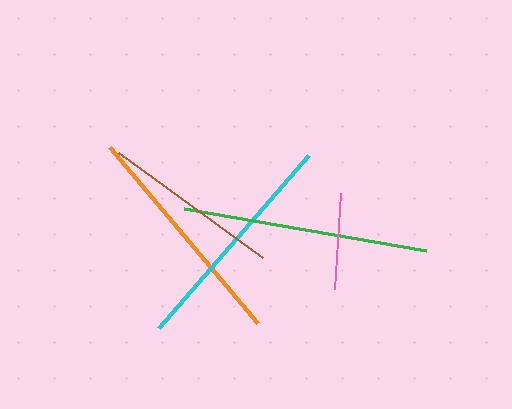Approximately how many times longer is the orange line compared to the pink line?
The orange line is approximately 2.4 times the length of the pink line.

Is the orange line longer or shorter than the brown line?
The orange line is longer than the brown line.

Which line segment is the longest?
The green line is the longest at approximately 246 pixels.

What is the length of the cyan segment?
The cyan segment is approximately 229 pixels long.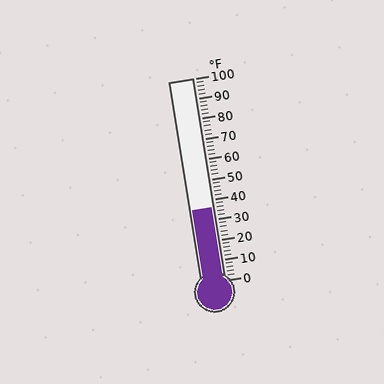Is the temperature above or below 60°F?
The temperature is below 60°F.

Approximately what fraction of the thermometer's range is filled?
The thermometer is filled to approximately 35% of its range.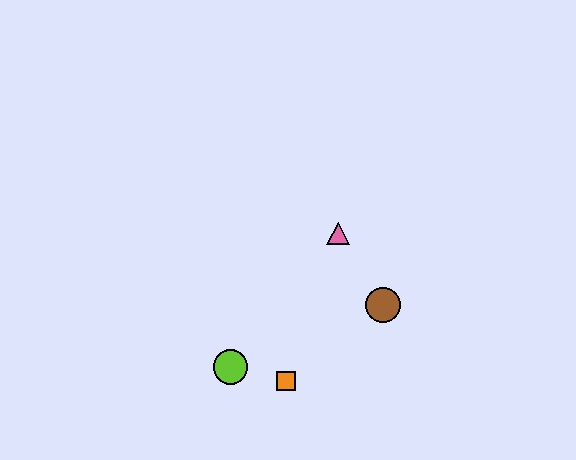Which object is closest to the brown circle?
The pink triangle is closest to the brown circle.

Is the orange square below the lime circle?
Yes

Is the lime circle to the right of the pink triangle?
No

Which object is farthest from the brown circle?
The lime circle is farthest from the brown circle.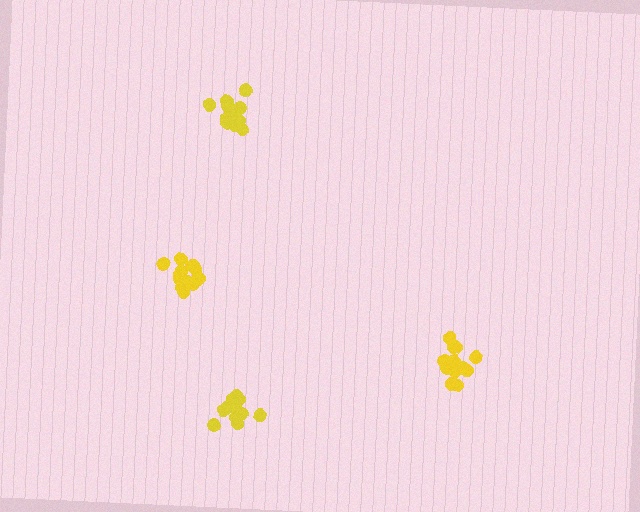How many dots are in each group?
Group 1: 12 dots, Group 2: 16 dots, Group 3: 12 dots, Group 4: 12 dots (52 total).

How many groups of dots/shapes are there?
There are 4 groups.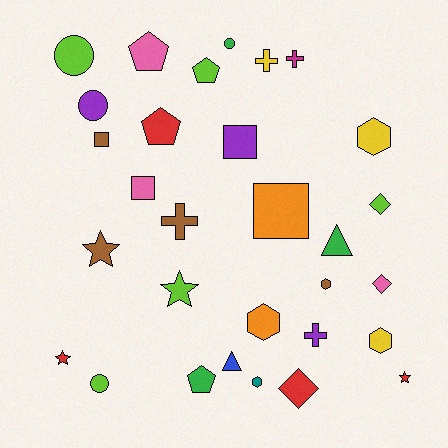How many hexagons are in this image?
There are 5 hexagons.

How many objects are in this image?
There are 30 objects.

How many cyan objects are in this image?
There are no cyan objects.